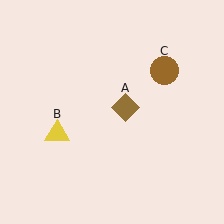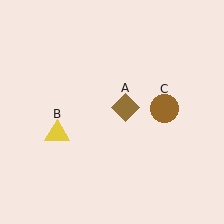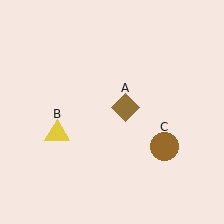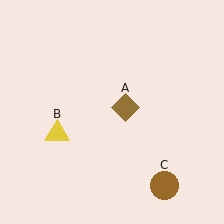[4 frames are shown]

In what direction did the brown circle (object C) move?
The brown circle (object C) moved down.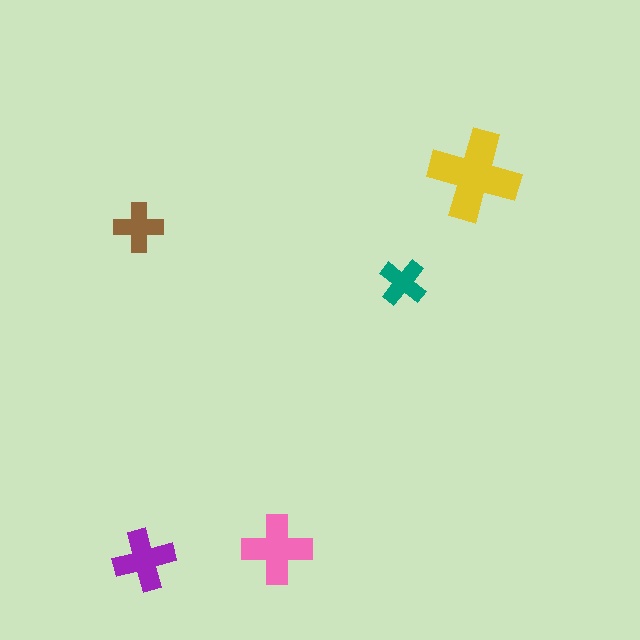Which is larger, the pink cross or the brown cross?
The pink one.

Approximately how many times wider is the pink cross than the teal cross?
About 1.5 times wider.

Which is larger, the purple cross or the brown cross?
The purple one.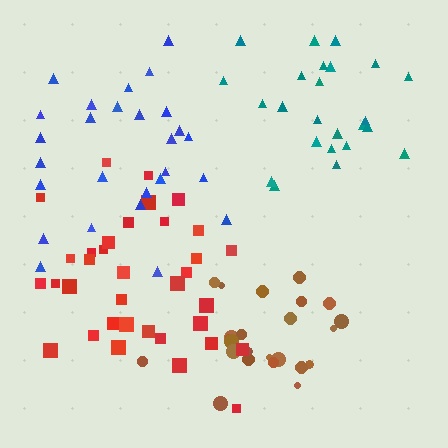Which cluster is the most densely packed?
Brown.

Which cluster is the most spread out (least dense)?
Teal.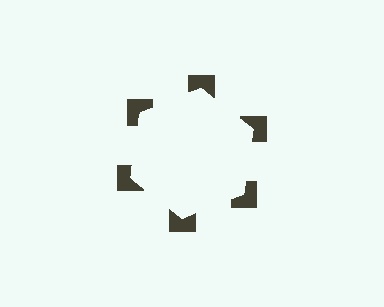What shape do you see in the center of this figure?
An illusory hexagon — its edges are inferred from the aligned wedge cuts in the notched squares, not physically drawn.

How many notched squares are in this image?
There are 6 — one at each vertex of the illusory hexagon.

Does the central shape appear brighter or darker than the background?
It typically appears slightly brighter than the background, even though no actual brightness change is drawn.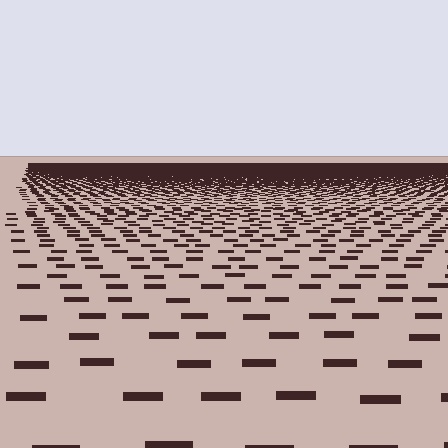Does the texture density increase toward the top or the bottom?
Density increases toward the top.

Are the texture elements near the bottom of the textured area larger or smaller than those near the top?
Larger. Near the bottom, elements are closer to the viewer and appear at a bigger on-screen size.